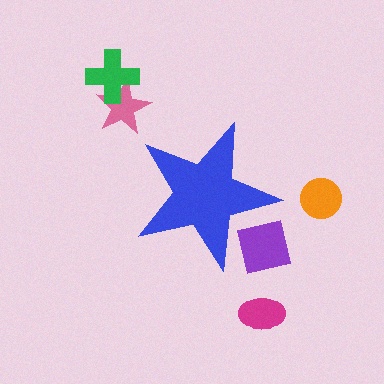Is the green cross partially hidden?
No, the green cross is fully visible.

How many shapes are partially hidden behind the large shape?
1 shape is partially hidden.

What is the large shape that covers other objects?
A blue star.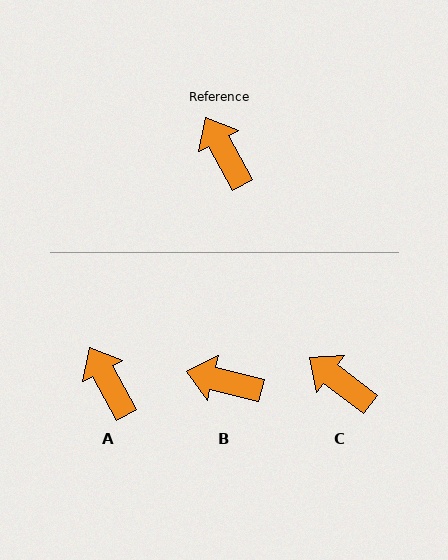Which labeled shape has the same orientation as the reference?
A.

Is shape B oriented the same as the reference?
No, it is off by about 48 degrees.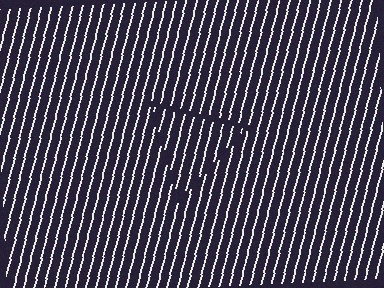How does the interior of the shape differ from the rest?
The interior of the shape contains the same grating, shifted by half a period — the contour is defined by the phase discontinuity where line-ends from the inner and outer gratings abut.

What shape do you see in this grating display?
An illusory triangle. The interior of the shape contains the same grating, shifted by half a period — the contour is defined by the phase discontinuity where line-ends from the inner and outer gratings abut.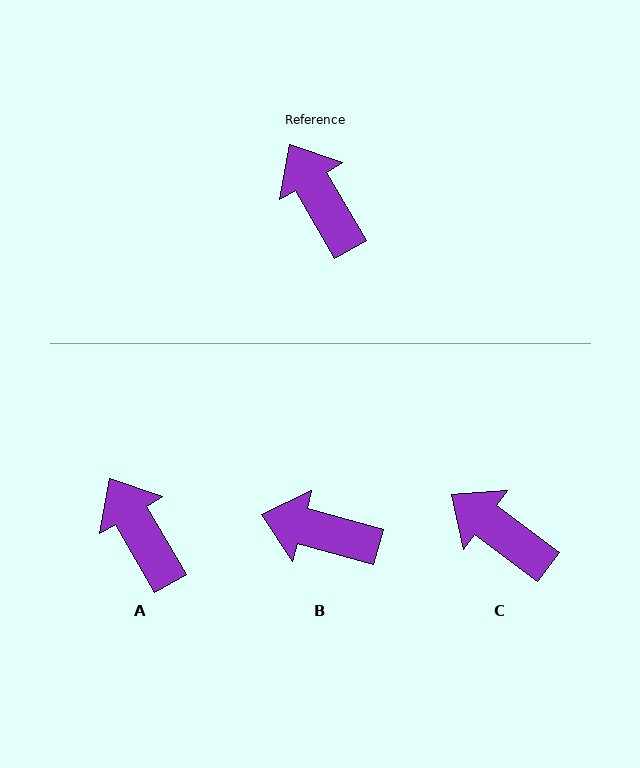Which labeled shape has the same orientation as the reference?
A.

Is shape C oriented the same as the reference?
No, it is off by about 23 degrees.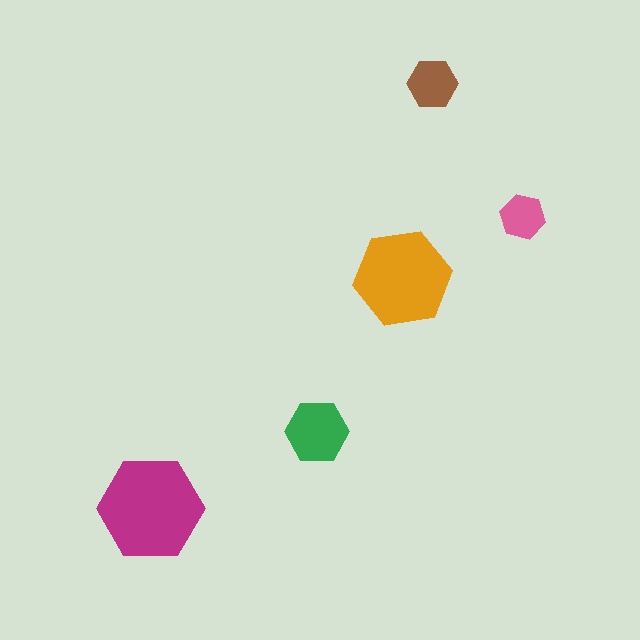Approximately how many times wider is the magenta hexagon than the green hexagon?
About 1.5 times wider.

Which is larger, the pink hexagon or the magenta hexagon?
The magenta one.